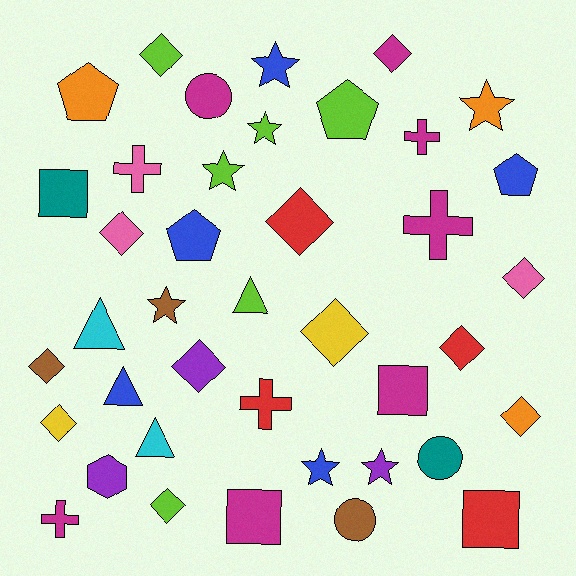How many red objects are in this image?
There are 4 red objects.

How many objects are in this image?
There are 40 objects.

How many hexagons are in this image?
There is 1 hexagon.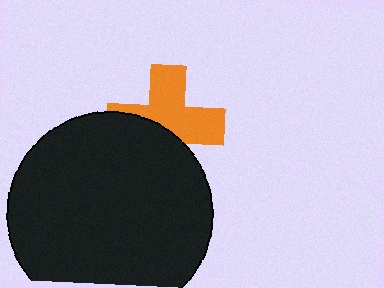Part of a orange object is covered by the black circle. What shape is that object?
It is a cross.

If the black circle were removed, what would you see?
You would see the complete orange cross.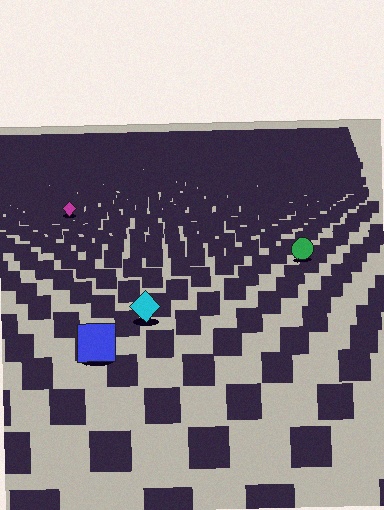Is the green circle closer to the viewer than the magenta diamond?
Yes. The green circle is closer — you can tell from the texture gradient: the ground texture is coarser near it.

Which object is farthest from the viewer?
The magenta diamond is farthest from the viewer. It appears smaller and the ground texture around it is denser.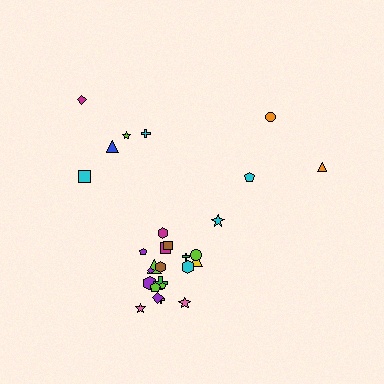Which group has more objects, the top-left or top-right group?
The top-left group.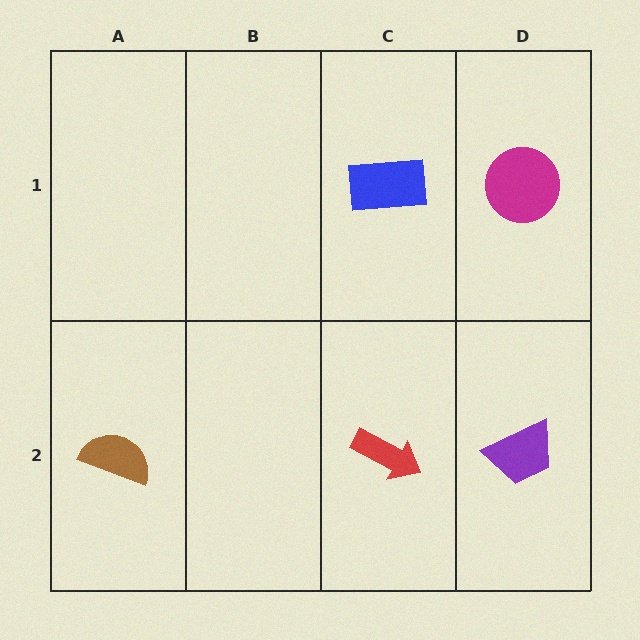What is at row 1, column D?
A magenta circle.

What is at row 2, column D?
A purple trapezoid.